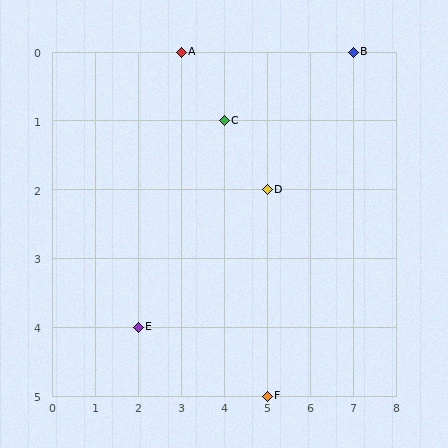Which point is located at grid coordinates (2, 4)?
Point E is at (2, 4).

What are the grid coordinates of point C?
Point C is at grid coordinates (4, 1).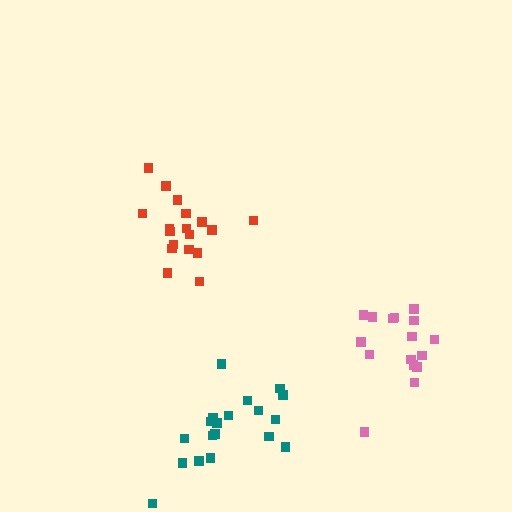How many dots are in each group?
Group 1: 16 dots, Group 2: 18 dots, Group 3: 19 dots (53 total).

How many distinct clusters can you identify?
There are 3 distinct clusters.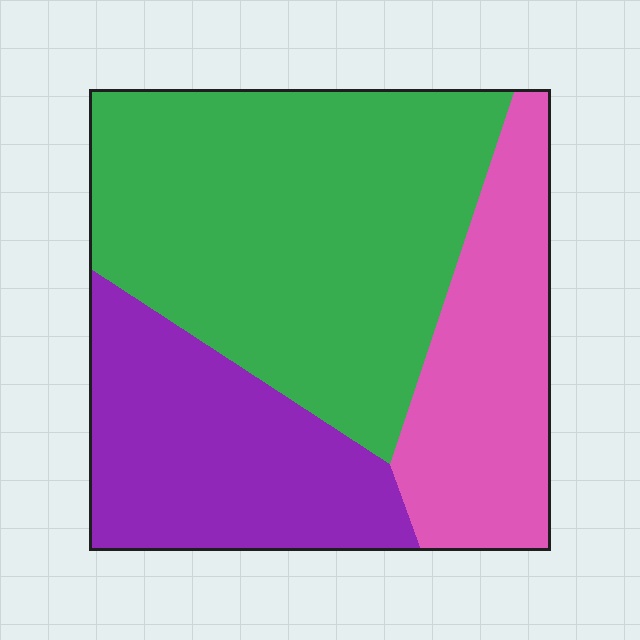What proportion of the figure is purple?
Purple takes up between a quarter and a half of the figure.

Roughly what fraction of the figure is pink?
Pink takes up about one quarter (1/4) of the figure.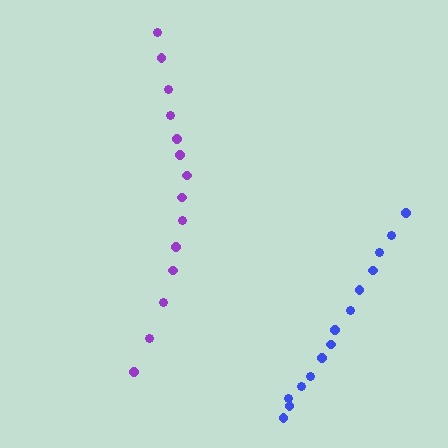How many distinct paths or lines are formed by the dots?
There are 2 distinct paths.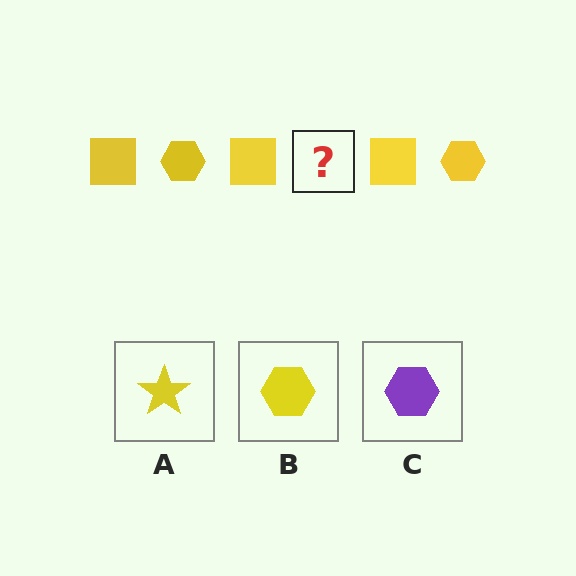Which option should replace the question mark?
Option B.